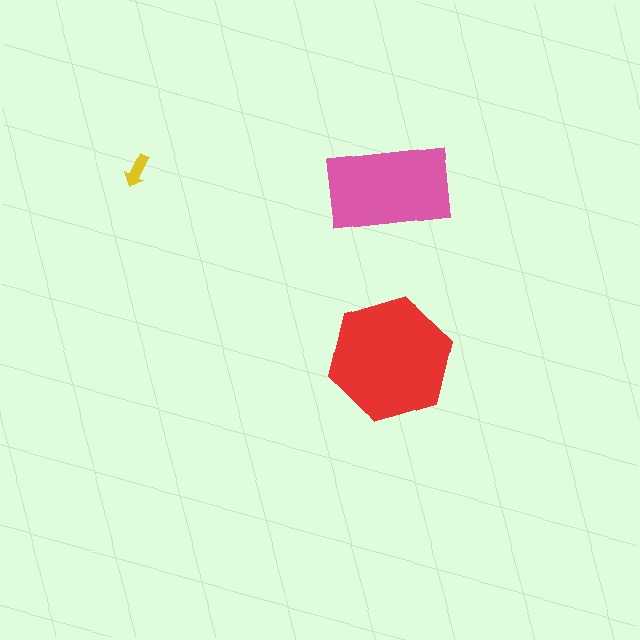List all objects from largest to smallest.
The red hexagon, the pink rectangle, the yellow arrow.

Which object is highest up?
The yellow arrow is topmost.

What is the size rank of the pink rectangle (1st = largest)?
2nd.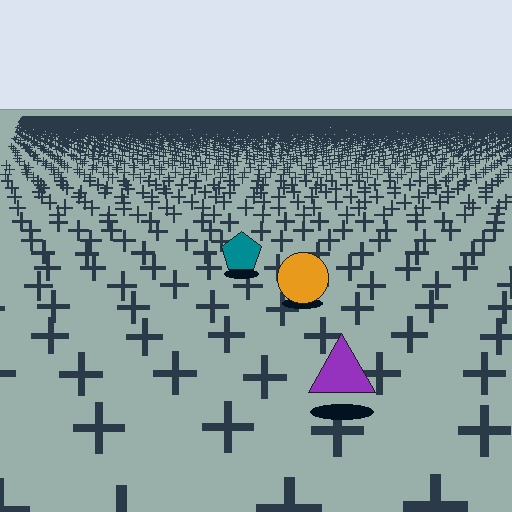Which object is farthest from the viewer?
The teal pentagon is farthest from the viewer. It appears smaller and the ground texture around it is denser.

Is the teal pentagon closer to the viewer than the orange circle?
No. The orange circle is closer — you can tell from the texture gradient: the ground texture is coarser near it.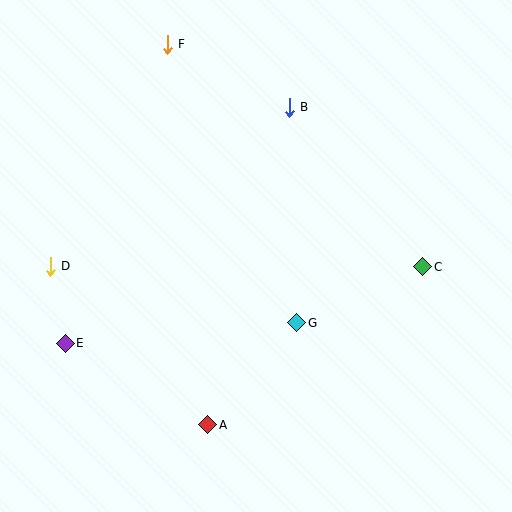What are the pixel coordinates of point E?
Point E is at (65, 343).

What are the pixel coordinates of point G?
Point G is at (297, 323).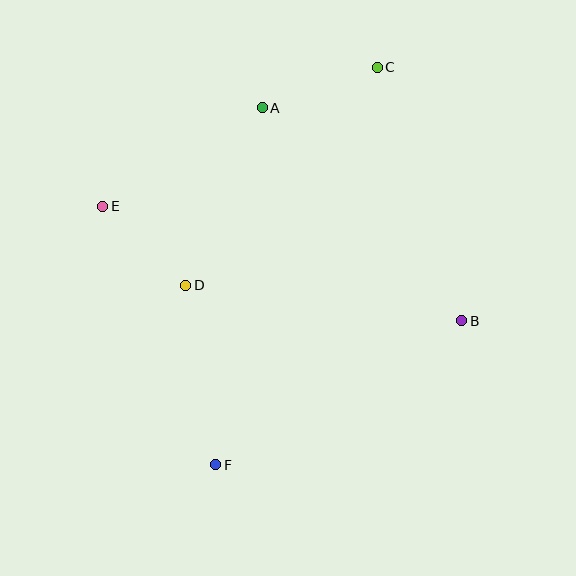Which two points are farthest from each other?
Points C and F are farthest from each other.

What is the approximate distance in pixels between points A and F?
The distance between A and F is approximately 360 pixels.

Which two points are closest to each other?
Points D and E are closest to each other.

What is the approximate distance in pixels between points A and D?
The distance between A and D is approximately 193 pixels.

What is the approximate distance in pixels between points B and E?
The distance between B and E is approximately 377 pixels.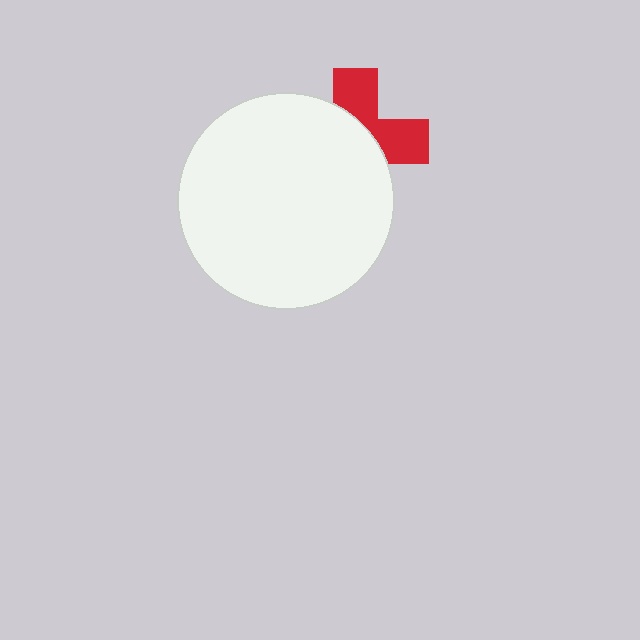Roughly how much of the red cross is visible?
A small part of it is visible (roughly 40%).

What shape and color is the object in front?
The object in front is a white circle.